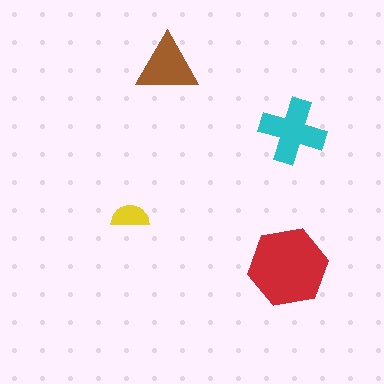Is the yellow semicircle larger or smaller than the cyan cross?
Smaller.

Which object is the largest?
The red hexagon.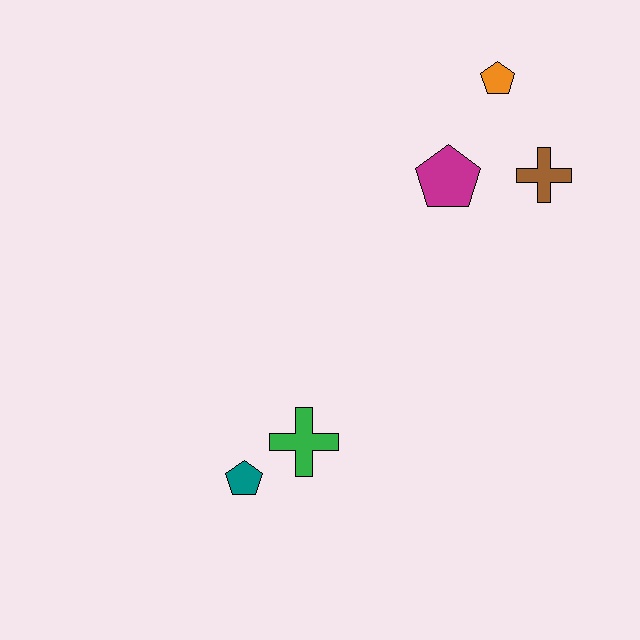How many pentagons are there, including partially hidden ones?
There are 3 pentagons.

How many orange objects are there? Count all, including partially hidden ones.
There is 1 orange object.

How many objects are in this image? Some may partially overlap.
There are 5 objects.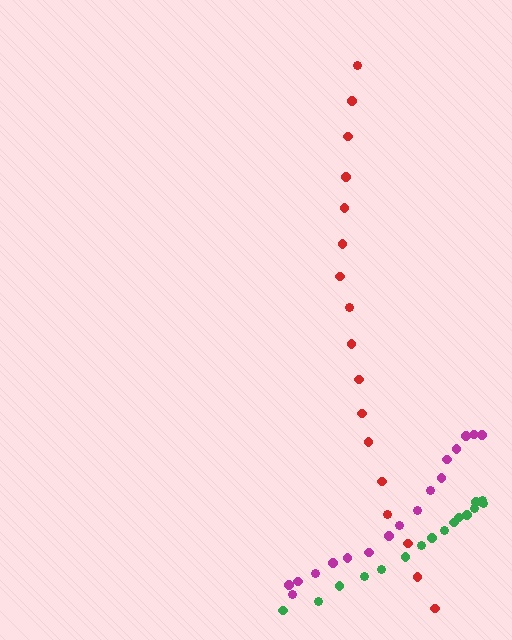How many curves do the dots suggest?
There are 3 distinct paths.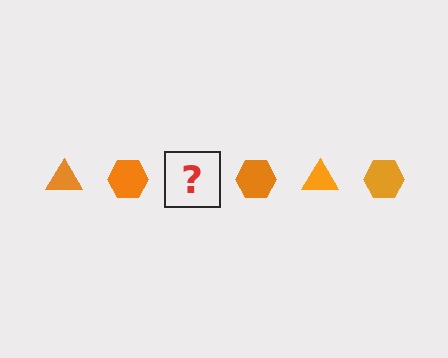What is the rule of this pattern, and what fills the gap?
The rule is that the pattern cycles through triangle, hexagon shapes in orange. The gap should be filled with an orange triangle.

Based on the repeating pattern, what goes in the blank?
The blank should be an orange triangle.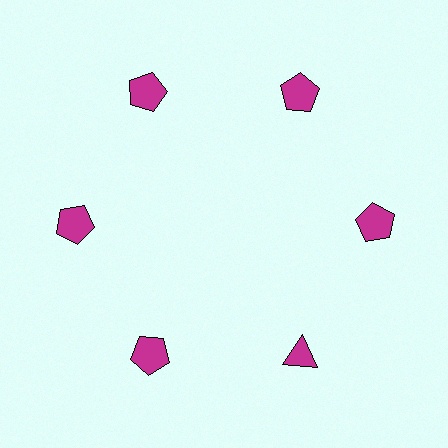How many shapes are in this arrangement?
There are 6 shapes arranged in a ring pattern.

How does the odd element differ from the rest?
It has a different shape: triangle instead of pentagon.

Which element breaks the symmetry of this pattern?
The magenta triangle at roughly the 5 o'clock position breaks the symmetry. All other shapes are magenta pentagons.